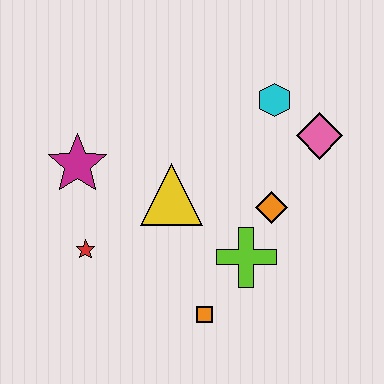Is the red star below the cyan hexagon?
Yes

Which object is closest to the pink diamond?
The cyan hexagon is closest to the pink diamond.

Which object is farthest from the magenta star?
The pink diamond is farthest from the magenta star.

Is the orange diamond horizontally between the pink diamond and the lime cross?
Yes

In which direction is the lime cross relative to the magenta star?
The lime cross is to the right of the magenta star.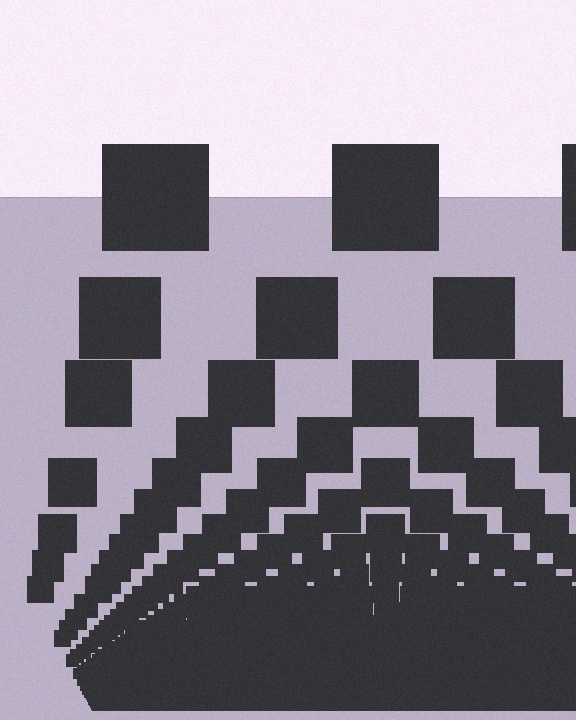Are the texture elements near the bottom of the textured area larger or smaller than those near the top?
Smaller. The gradient is inverted — elements near the bottom are smaller and denser.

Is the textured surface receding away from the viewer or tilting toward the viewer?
The surface appears to tilt toward the viewer. Texture elements get larger and sparser toward the top.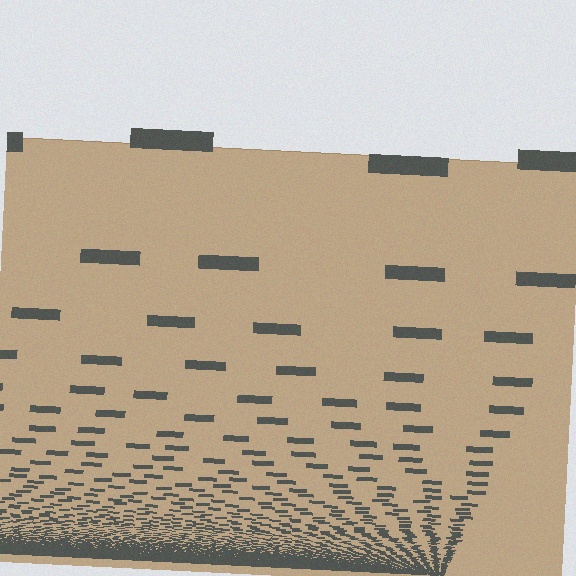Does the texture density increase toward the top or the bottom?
Density increases toward the bottom.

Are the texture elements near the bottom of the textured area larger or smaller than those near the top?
Smaller. The gradient is inverted — elements near the bottom are smaller and denser.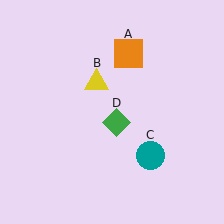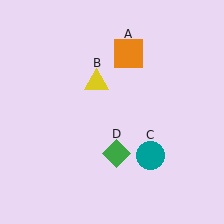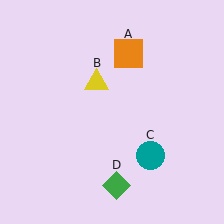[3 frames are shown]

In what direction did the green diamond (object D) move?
The green diamond (object D) moved down.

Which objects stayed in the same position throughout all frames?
Orange square (object A) and yellow triangle (object B) and teal circle (object C) remained stationary.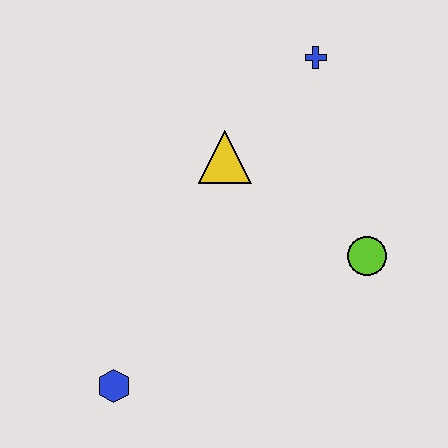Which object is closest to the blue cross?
The yellow triangle is closest to the blue cross.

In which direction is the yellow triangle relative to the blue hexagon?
The yellow triangle is above the blue hexagon.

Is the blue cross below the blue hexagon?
No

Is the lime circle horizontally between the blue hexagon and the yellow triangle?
No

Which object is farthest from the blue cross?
The blue hexagon is farthest from the blue cross.